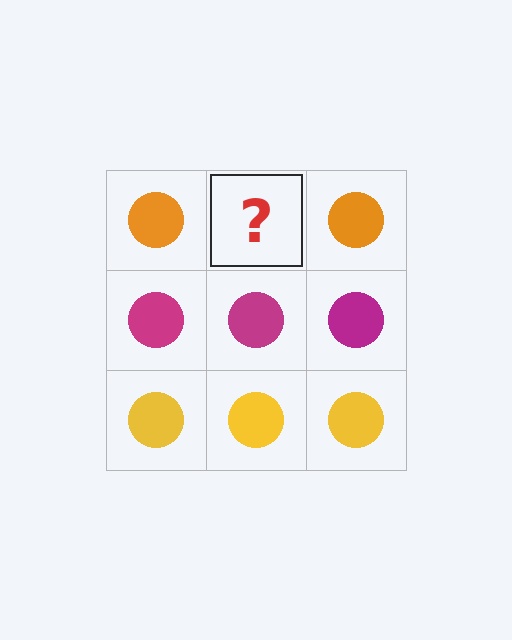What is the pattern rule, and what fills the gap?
The rule is that each row has a consistent color. The gap should be filled with an orange circle.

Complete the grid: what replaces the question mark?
The question mark should be replaced with an orange circle.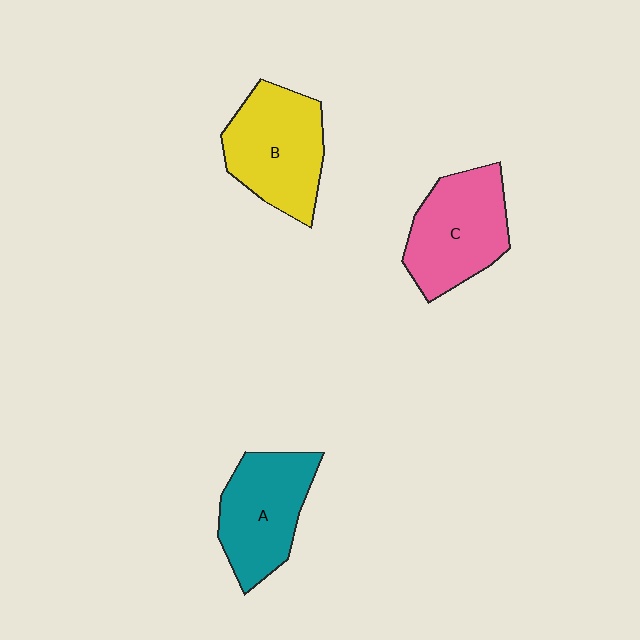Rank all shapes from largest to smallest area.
From largest to smallest: B (yellow), C (pink), A (teal).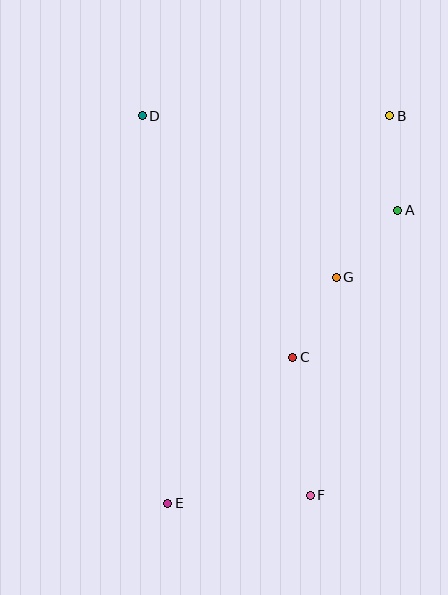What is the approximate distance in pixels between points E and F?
The distance between E and F is approximately 142 pixels.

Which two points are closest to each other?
Points C and G are closest to each other.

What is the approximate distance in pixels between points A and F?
The distance between A and F is approximately 299 pixels.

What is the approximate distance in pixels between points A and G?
The distance between A and G is approximately 91 pixels.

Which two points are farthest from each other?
Points B and E are farthest from each other.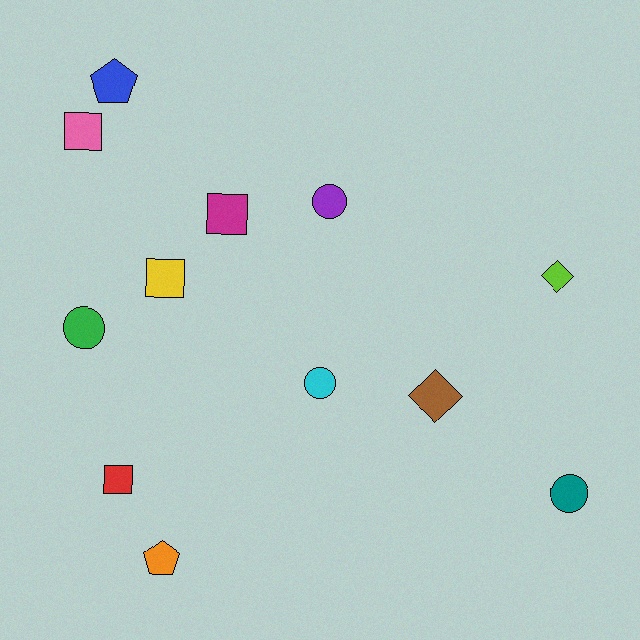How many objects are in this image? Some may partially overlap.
There are 12 objects.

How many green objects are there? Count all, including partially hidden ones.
There is 1 green object.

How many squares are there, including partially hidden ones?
There are 4 squares.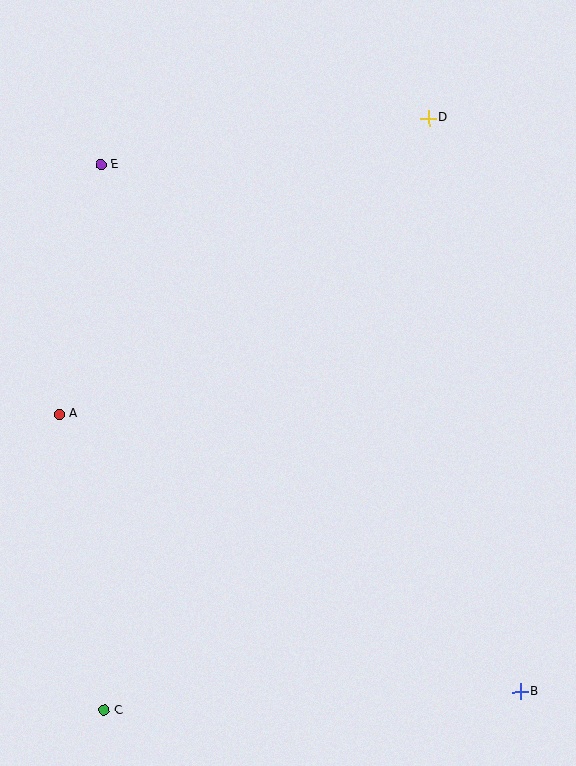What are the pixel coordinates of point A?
Point A is at (59, 414).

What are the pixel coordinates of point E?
Point E is at (101, 165).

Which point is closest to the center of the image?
Point A at (59, 414) is closest to the center.